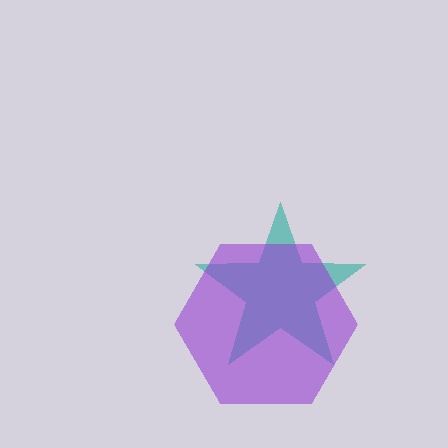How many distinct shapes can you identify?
There are 2 distinct shapes: a teal star, a purple hexagon.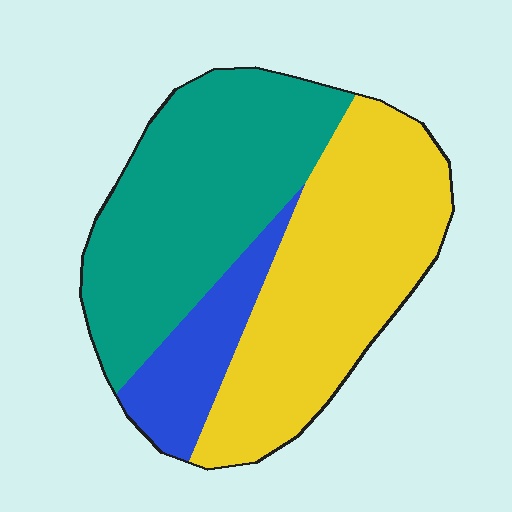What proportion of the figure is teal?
Teal takes up between a quarter and a half of the figure.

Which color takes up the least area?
Blue, at roughly 15%.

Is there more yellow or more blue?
Yellow.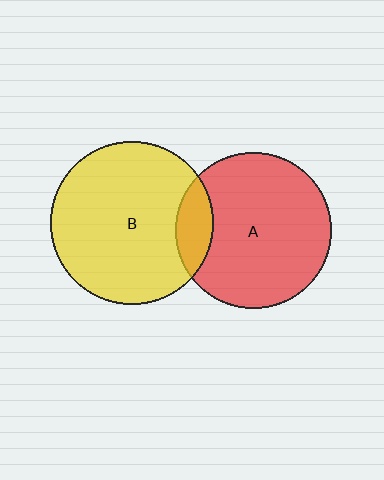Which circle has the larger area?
Circle B (yellow).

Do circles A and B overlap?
Yes.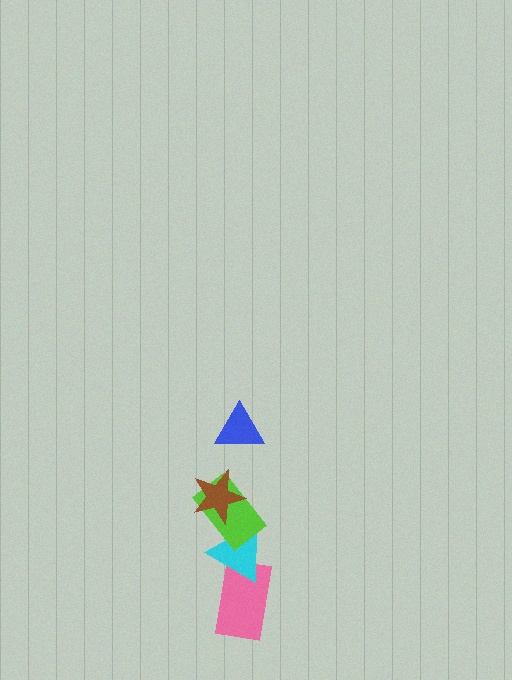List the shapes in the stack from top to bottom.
From top to bottom: the blue triangle, the brown star, the lime rectangle, the cyan triangle, the pink rectangle.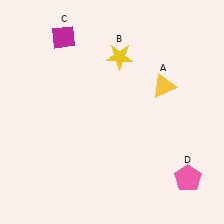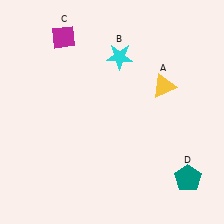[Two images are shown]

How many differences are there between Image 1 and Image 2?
There are 2 differences between the two images.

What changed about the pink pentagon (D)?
In Image 1, D is pink. In Image 2, it changed to teal.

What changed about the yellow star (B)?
In Image 1, B is yellow. In Image 2, it changed to cyan.